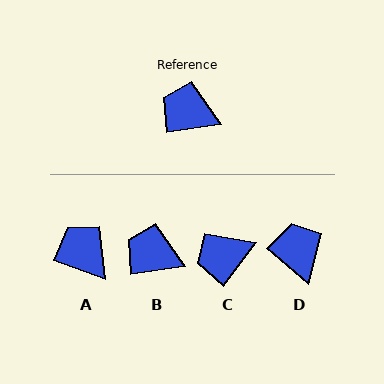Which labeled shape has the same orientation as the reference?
B.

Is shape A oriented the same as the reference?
No, it is off by about 28 degrees.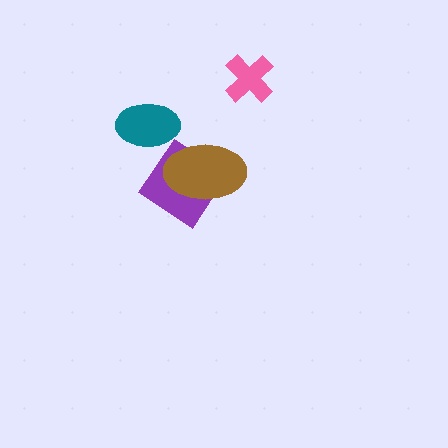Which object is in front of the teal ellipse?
The purple diamond is in front of the teal ellipse.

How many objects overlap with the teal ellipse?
1 object overlaps with the teal ellipse.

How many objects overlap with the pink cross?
0 objects overlap with the pink cross.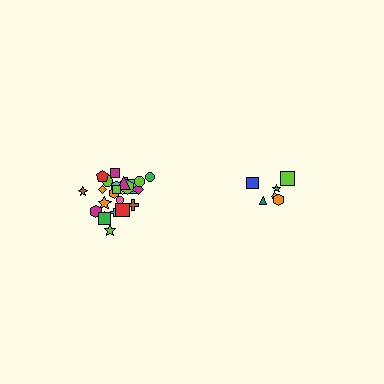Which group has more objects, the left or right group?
The left group.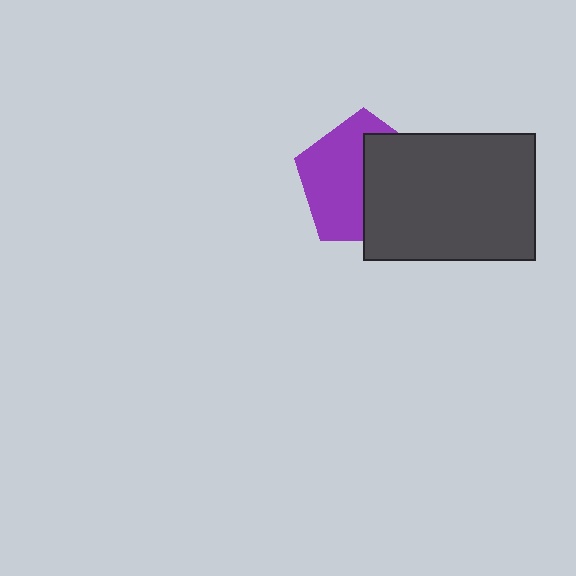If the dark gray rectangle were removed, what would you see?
You would see the complete purple pentagon.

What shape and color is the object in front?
The object in front is a dark gray rectangle.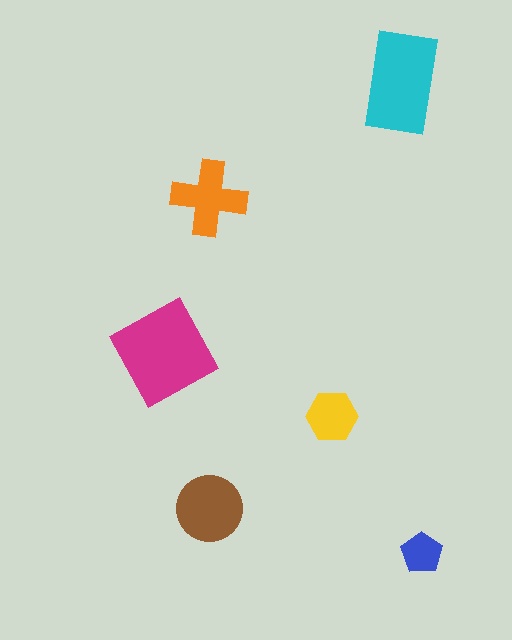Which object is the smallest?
The blue pentagon.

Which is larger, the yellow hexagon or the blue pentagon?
The yellow hexagon.